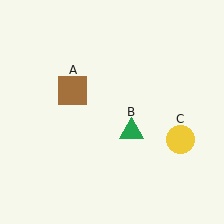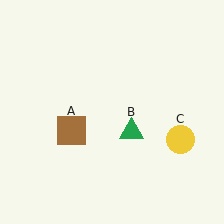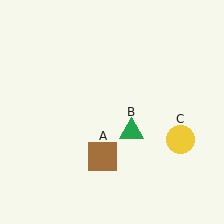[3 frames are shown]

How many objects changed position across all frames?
1 object changed position: brown square (object A).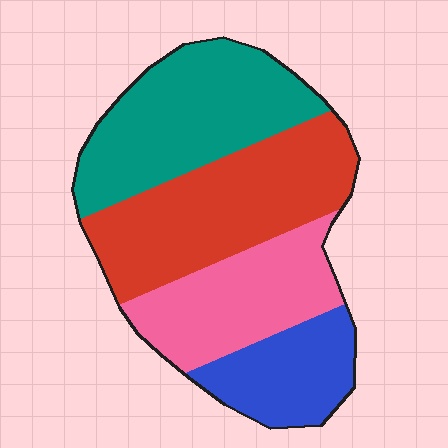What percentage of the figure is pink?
Pink covers around 20% of the figure.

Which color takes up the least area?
Blue, at roughly 15%.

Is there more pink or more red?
Red.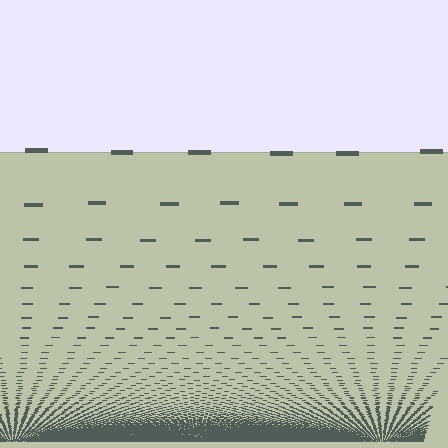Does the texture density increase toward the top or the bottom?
Density increases toward the bottom.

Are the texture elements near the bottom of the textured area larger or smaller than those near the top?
Smaller. The gradient is inverted — elements near the bottom are smaller and denser.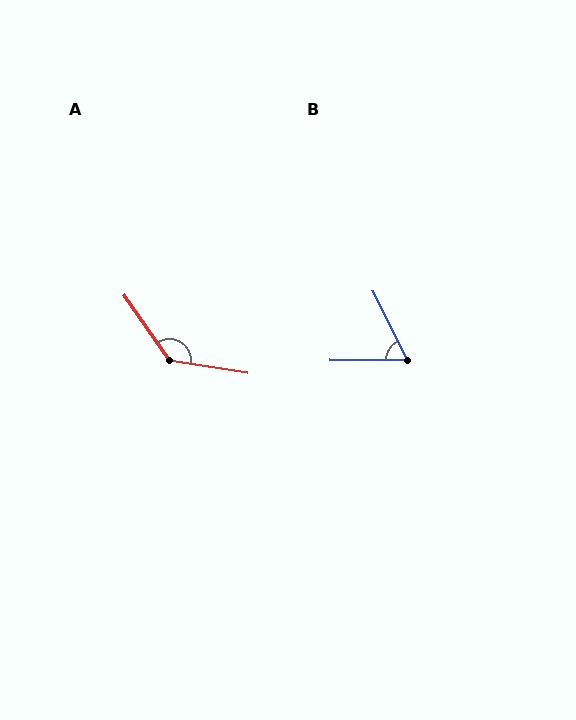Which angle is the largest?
A, at approximately 134 degrees.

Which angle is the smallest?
B, at approximately 63 degrees.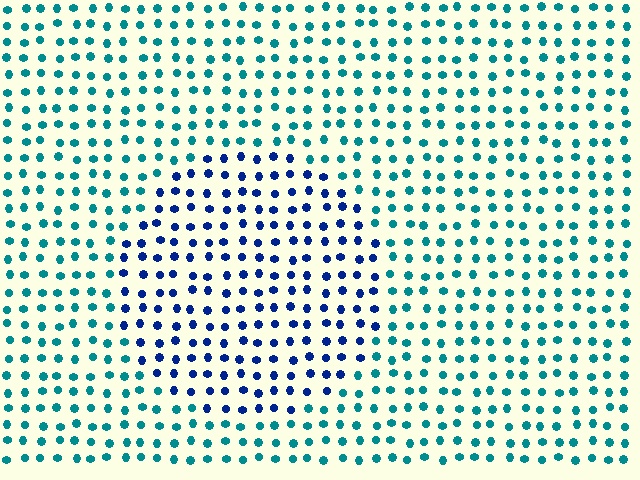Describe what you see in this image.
The image is filled with small teal elements in a uniform arrangement. A circle-shaped region is visible where the elements are tinted to a slightly different hue, forming a subtle color boundary.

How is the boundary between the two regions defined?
The boundary is defined purely by a slight shift in hue (about 45 degrees). Spacing, size, and orientation are identical on both sides.